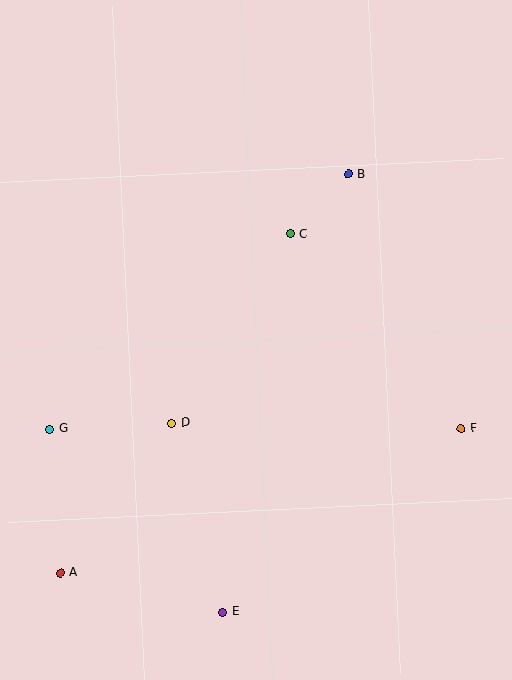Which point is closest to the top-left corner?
Point C is closest to the top-left corner.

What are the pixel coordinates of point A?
Point A is at (60, 573).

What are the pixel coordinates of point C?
Point C is at (290, 234).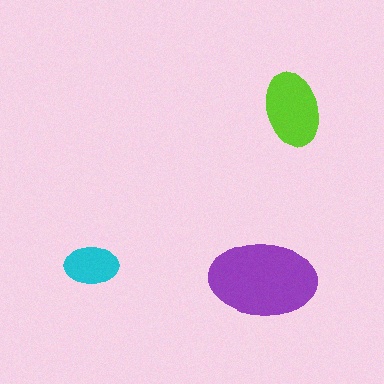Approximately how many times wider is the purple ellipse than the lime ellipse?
About 1.5 times wider.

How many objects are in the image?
There are 3 objects in the image.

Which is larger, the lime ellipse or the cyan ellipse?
The lime one.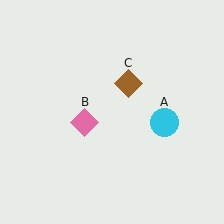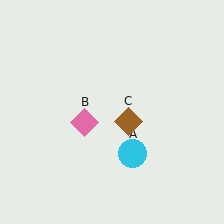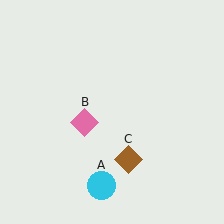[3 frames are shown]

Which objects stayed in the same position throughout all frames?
Pink diamond (object B) remained stationary.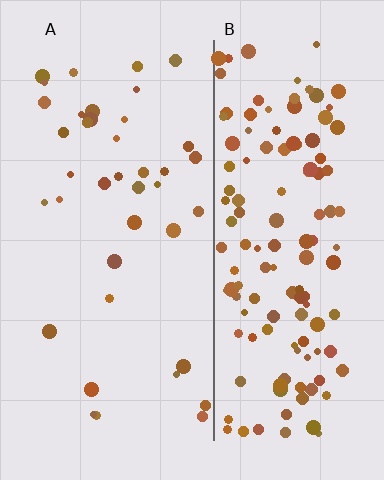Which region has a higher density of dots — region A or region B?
B (the right).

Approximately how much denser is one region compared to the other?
Approximately 3.5× — region B over region A.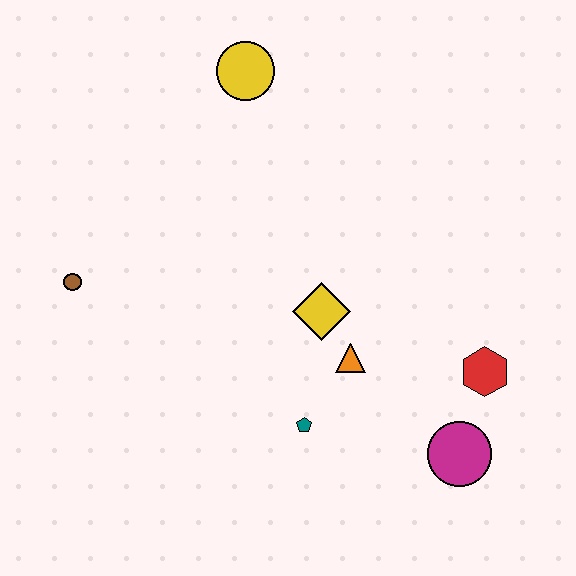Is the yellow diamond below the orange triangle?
No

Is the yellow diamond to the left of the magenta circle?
Yes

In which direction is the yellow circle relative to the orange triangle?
The yellow circle is above the orange triangle.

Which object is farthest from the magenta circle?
The yellow circle is farthest from the magenta circle.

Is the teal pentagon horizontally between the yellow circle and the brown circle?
No